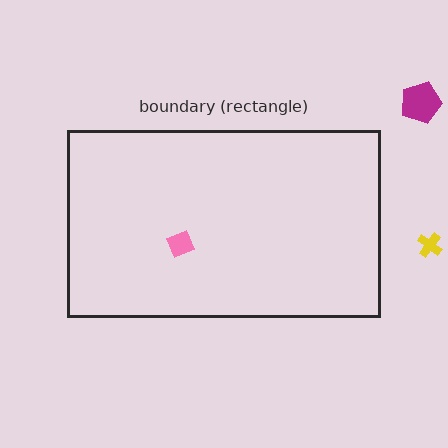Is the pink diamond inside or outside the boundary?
Inside.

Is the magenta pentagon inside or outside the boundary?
Outside.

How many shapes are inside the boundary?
1 inside, 2 outside.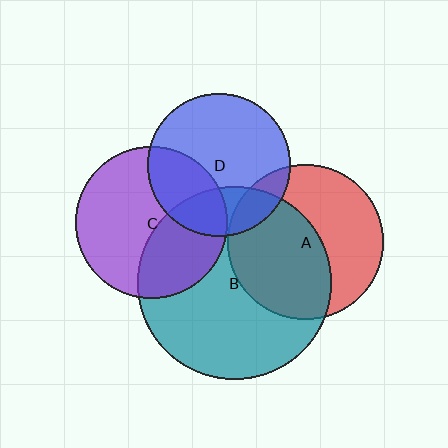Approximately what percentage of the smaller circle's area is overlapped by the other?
Approximately 25%.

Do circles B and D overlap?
Yes.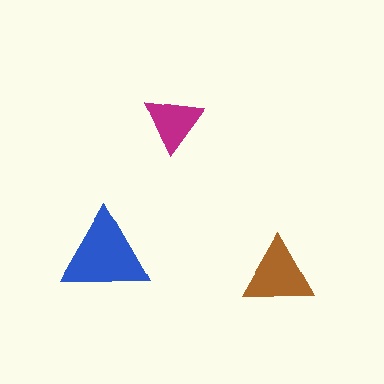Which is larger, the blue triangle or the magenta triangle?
The blue one.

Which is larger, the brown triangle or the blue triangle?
The blue one.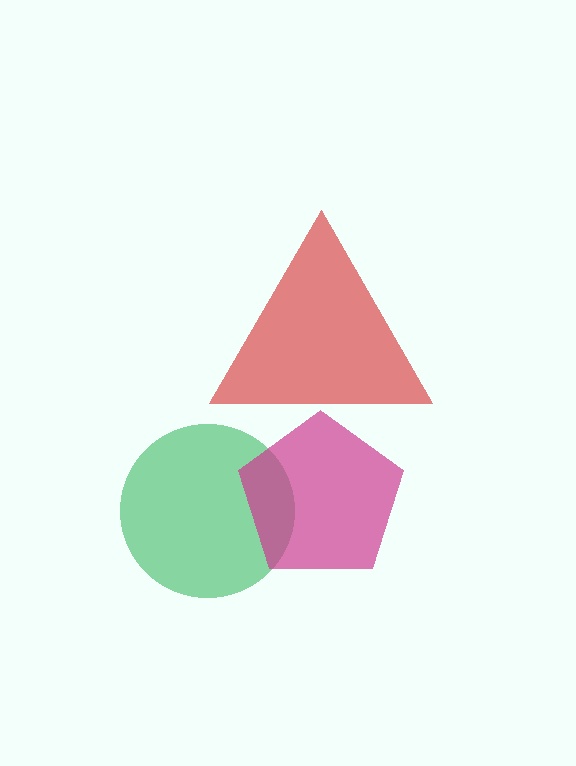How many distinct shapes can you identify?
There are 3 distinct shapes: a green circle, a magenta pentagon, a red triangle.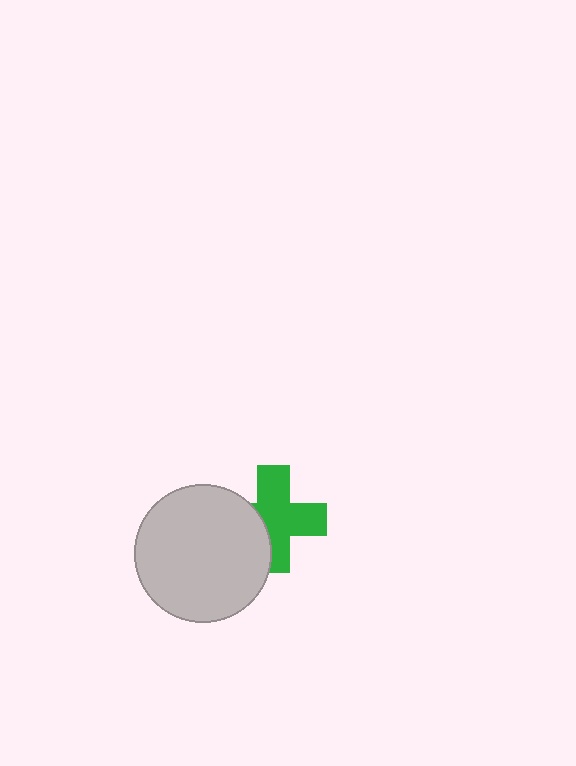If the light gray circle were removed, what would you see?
You would see the complete green cross.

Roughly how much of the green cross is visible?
Most of it is visible (roughly 68%).